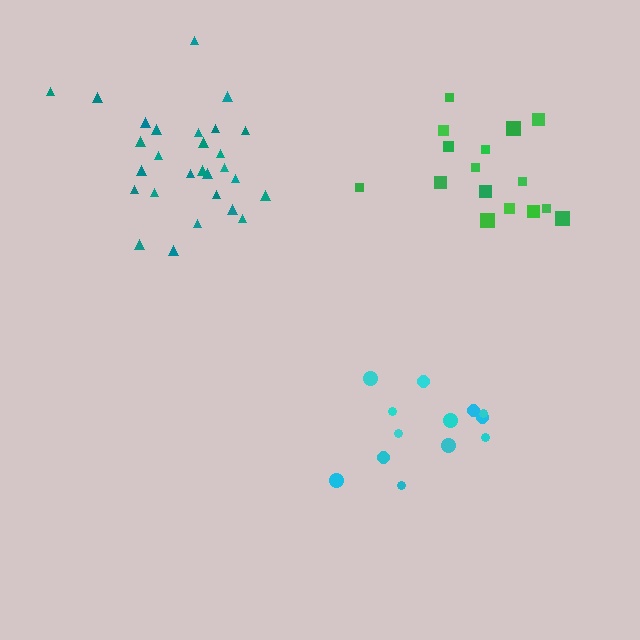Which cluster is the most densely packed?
Teal.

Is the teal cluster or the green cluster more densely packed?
Teal.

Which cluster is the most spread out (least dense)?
Green.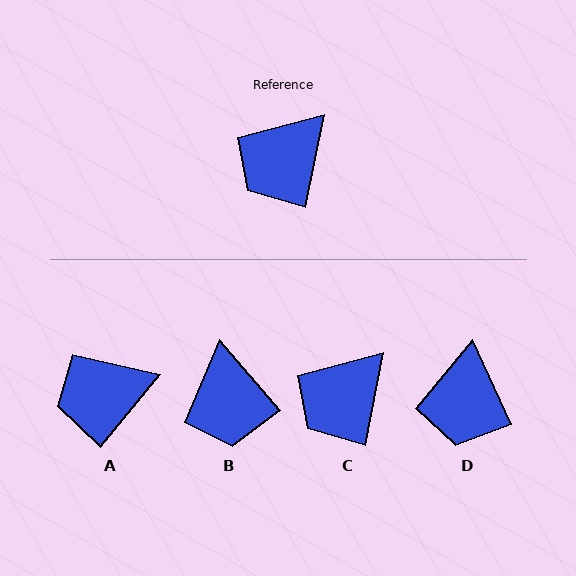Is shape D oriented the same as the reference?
No, it is off by about 36 degrees.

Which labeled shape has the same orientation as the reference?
C.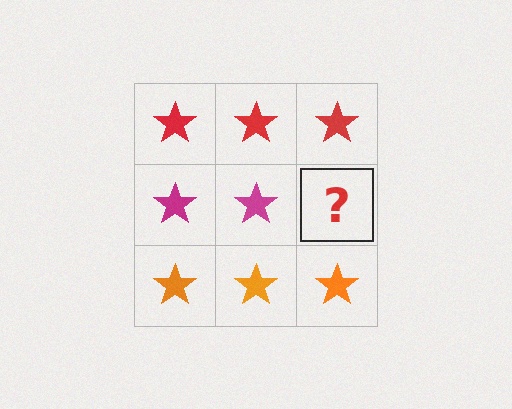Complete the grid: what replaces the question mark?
The question mark should be replaced with a magenta star.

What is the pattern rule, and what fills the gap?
The rule is that each row has a consistent color. The gap should be filled with a magenta star.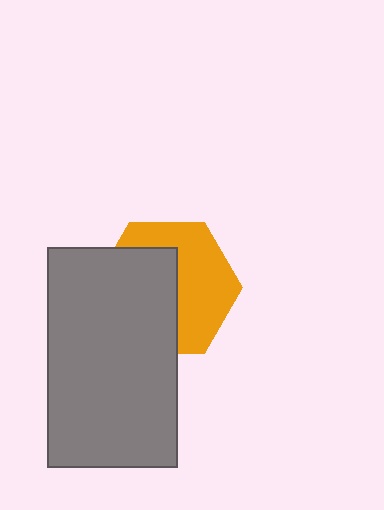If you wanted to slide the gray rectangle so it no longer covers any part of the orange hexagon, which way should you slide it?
Slide it left — that is the most direct way to separate the two shapes.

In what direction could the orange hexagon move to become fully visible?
The orange hexagon could move right. That would shift it out from behind the gray rectangle entirely.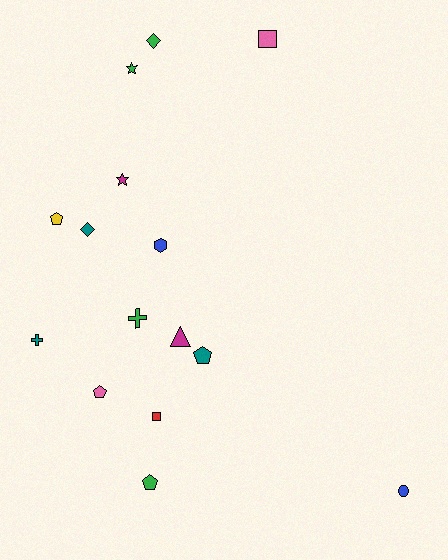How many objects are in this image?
There are 15 objects.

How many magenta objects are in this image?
There are 2 magenta objects.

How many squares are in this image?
There are 2 squares.